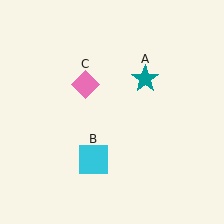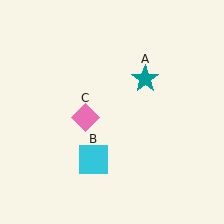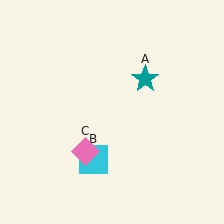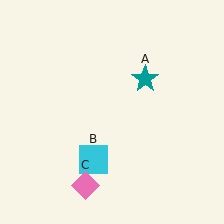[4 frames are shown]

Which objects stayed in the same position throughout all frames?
Teal star (object A) and cyan square (object B) remained stationary.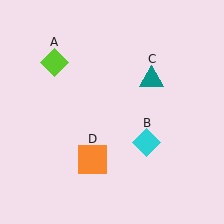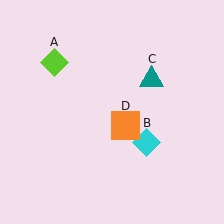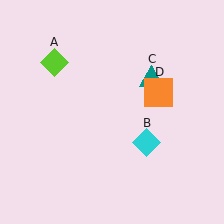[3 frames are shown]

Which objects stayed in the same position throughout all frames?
Lime diamond (object A) and cyan diamond (object B) and teal triangle (object C) remained stationary.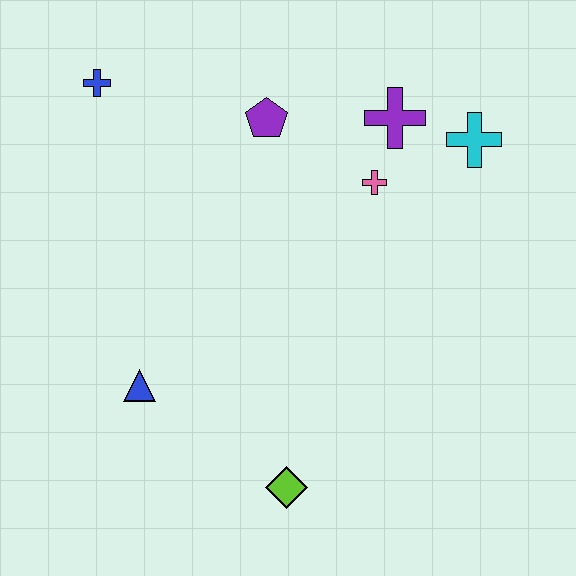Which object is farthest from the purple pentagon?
The lime diamond is farthest from the purple pentagon.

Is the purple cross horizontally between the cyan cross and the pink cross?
Yes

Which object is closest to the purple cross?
The pink cross is closest to the purple cross.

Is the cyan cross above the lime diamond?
Yes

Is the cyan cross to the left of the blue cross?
No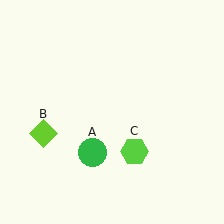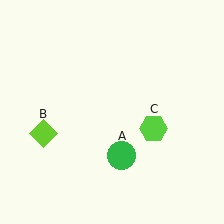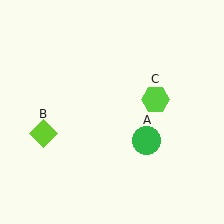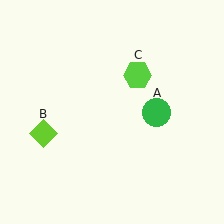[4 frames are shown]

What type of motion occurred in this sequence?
The green circle (object A), lime hexagon (object C) rotated counterclockwise around the center of the scene.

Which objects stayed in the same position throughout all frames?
Lime diamond (object B) remained stationary.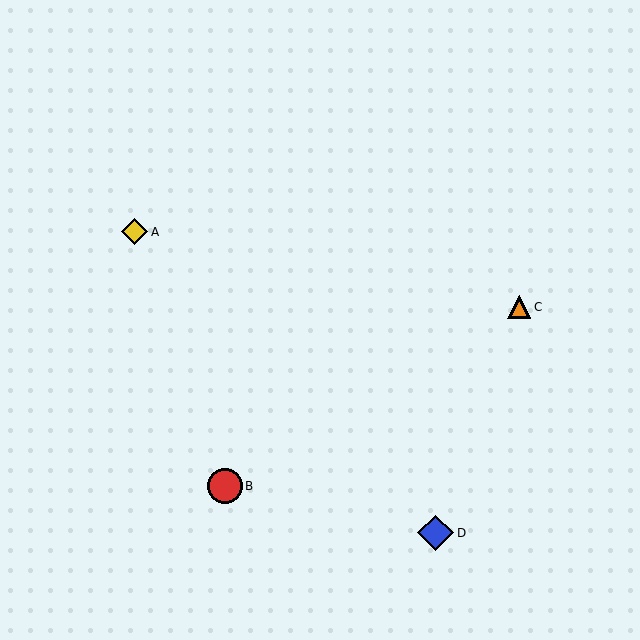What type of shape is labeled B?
Shape B is a red circle.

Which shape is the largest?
The blue diamond (labeled D) is the largest.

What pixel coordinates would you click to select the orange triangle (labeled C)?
Click at (519, 307) to select the orange triangle C.